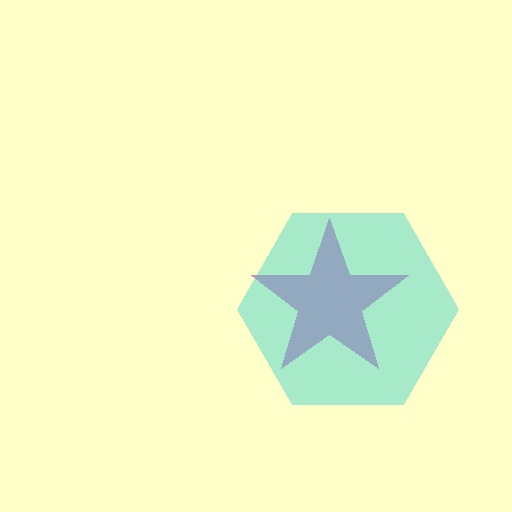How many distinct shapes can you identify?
There are 2 distinct shapes: a magenta star, a cyan hexagon.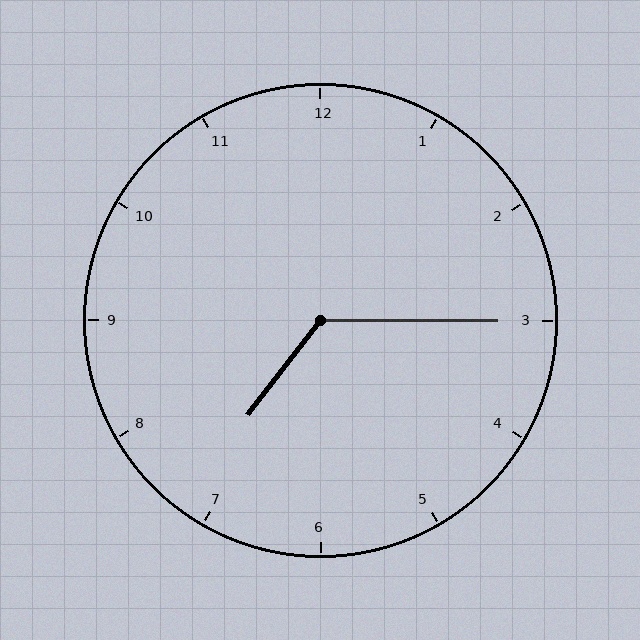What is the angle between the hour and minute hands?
Approximately 128 degrees.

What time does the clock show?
7:15.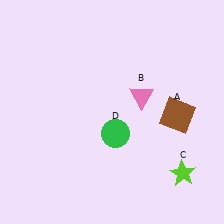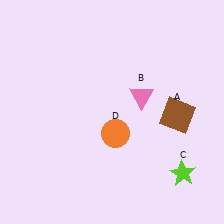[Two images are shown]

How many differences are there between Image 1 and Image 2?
There is 1 difference between the two images.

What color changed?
The circle (D) changed from green in Image 1 to orange in Image 2.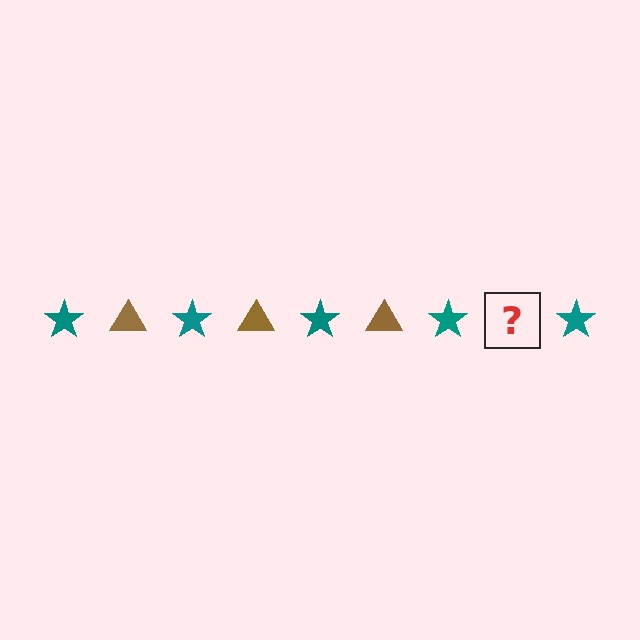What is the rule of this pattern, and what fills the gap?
The rule is that the pattern alternates between teal star and brown triangle. The gap should be filled with a brown triangle.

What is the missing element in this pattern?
The missing element is a brown triangle.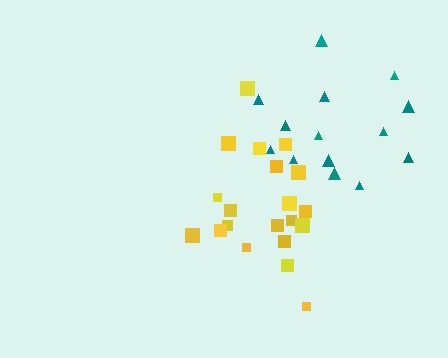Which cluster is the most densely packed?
Yellow.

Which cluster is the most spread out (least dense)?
Teal.